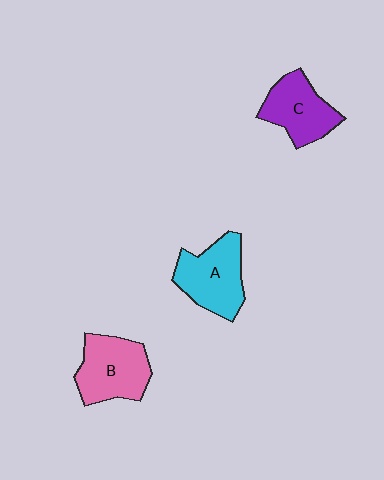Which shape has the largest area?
Shape A (cyan).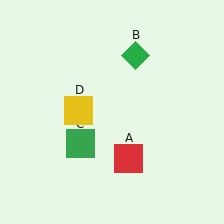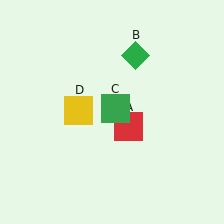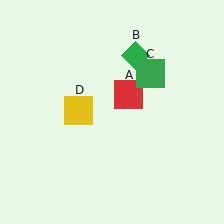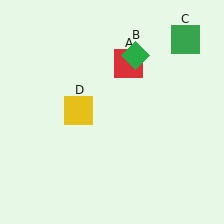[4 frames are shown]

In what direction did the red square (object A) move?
The red square (object A) moved up.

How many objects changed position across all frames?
2 objects changed position: red square (object A), green square (object C).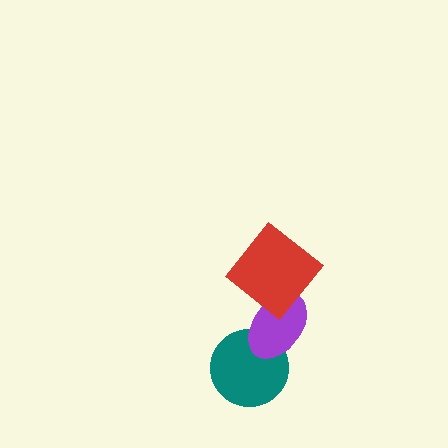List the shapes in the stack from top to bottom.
From top to bottom: the red diamond, the purple ellipse, the teal circle.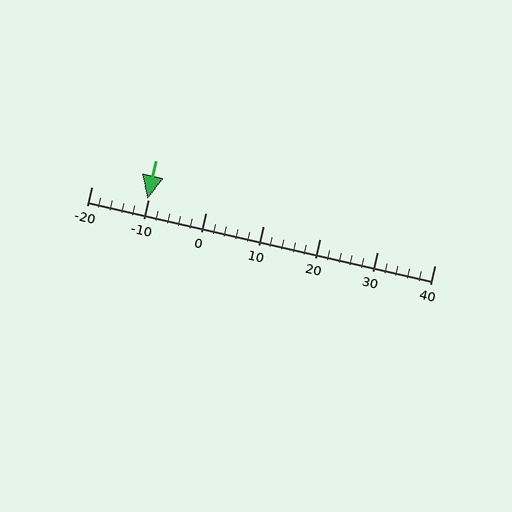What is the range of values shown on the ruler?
The ruler shows values from -20 to 40.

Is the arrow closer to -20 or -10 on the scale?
The arrow is closer to -10.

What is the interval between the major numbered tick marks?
The major tick marks are spaced 10 units apart.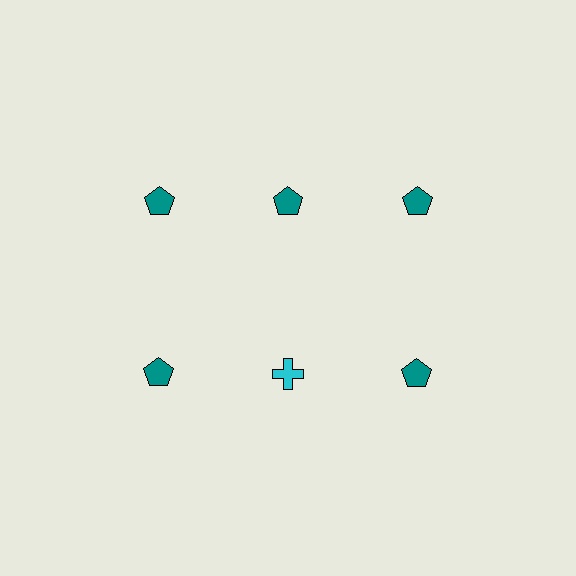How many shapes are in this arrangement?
There are 6 shapes arranged in a grid pattern.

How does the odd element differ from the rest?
It differs in both color (cyan instead of teal) and shape (cross instead of pentagon).